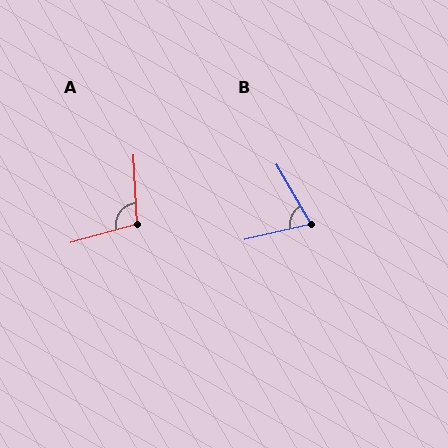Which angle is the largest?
A, at approximately 102 degrees.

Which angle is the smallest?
B, at approximately 73 degrees.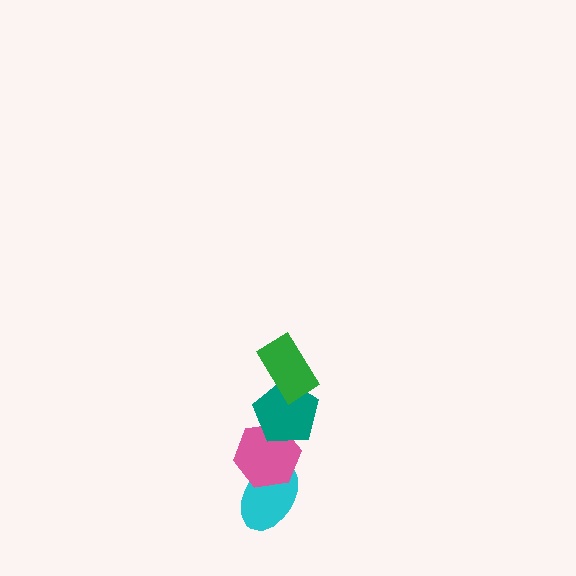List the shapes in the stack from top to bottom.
From top to bottom: the green rectangle, the teal pentagon, the pink hexagon, the cyan ellipse.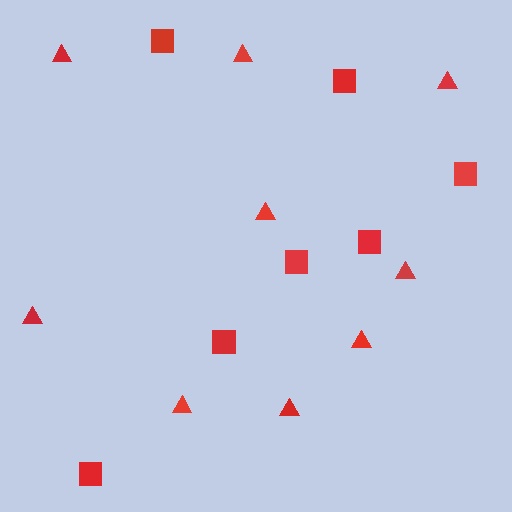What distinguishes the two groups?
There are 2 groups: one group of squares (7) and one group of triangles (9).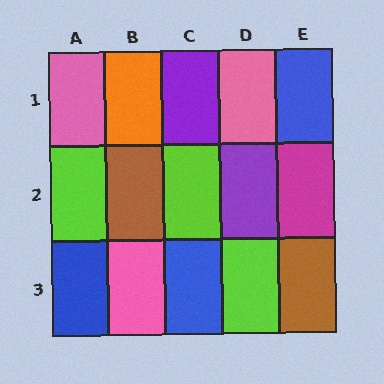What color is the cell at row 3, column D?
Lime.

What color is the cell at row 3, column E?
Brown.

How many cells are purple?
2 cells are purple.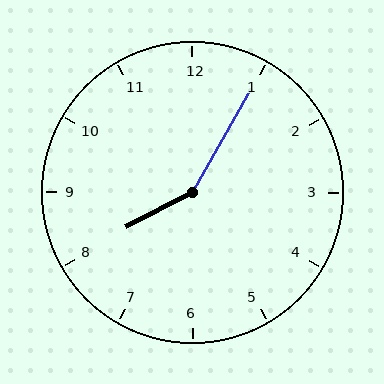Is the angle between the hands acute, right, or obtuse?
It is obtuse.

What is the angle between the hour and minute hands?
Approximately 148 degrees.